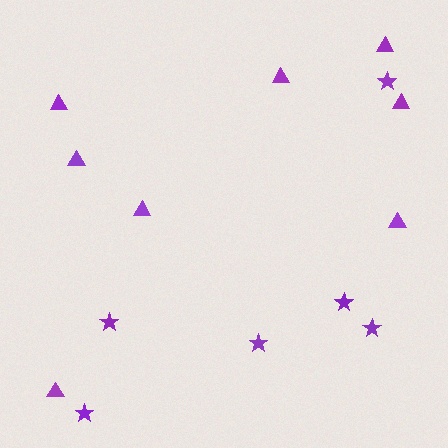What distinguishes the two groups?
There are 2 groups: one group of triangles (8) and one group of stars (6).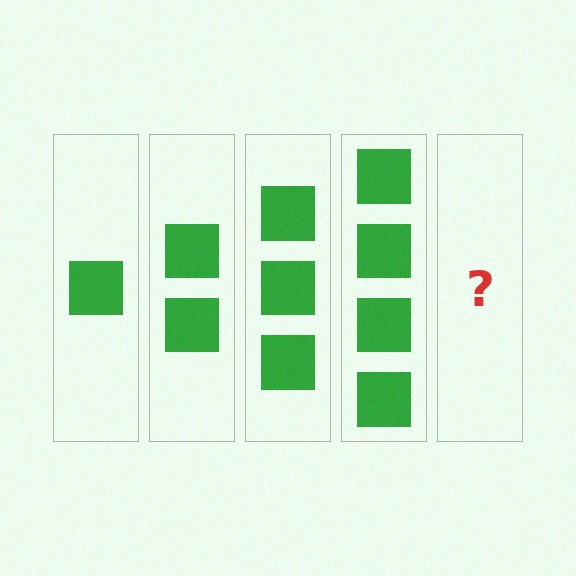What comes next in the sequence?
The next element should be 5 squares.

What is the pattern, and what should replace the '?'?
The pattern is that each step adds one more square. The '?' should be 5 squares.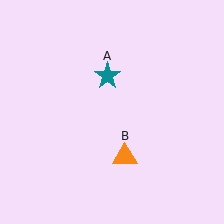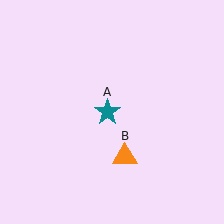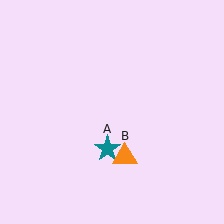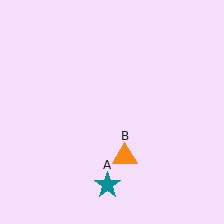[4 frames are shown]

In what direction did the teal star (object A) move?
The teal star (object A) moved down.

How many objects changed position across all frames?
1 object changed position: teal star (object A).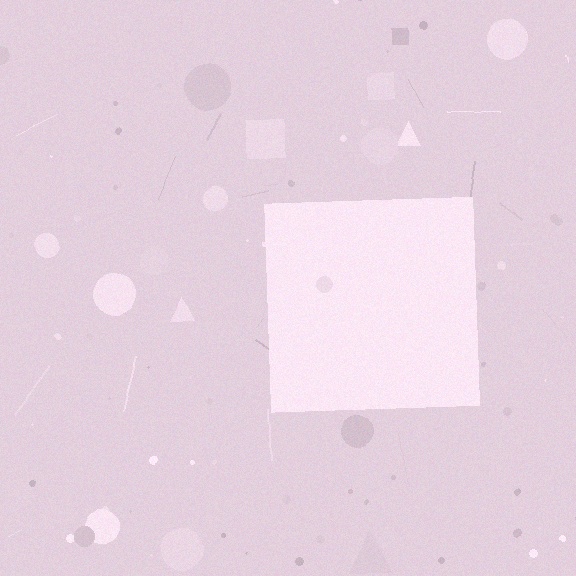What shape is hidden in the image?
A square is hidden in the image.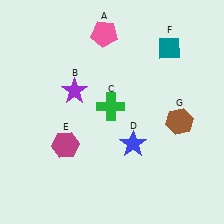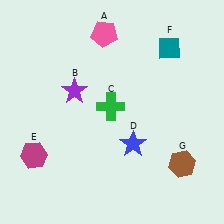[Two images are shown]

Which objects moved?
The objects that moved are: the magenta hexagon (E), the brown hexagon (G).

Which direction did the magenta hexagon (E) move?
The magenta hexagon (E) moved left.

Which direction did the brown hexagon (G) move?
The brown hexagon (G) moved down.